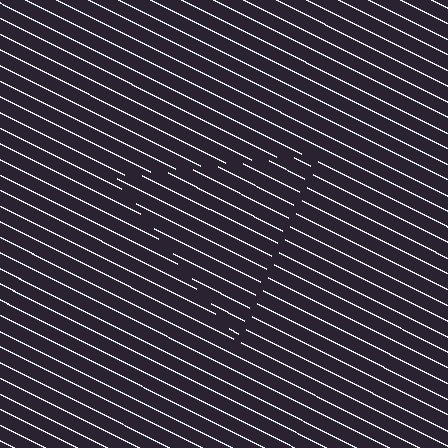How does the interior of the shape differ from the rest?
The interior of the shape contains the same grating, shifted by half a period — the contour is defined by the phase discontinuity where line-ends from the inner and outer gratings abut.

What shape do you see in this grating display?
An illusory triangle. The interior of the shape contains the same grating, shifted by half a period — the contour is defined by the phase discontinuity where line-ends from the inner and outer gratings abut.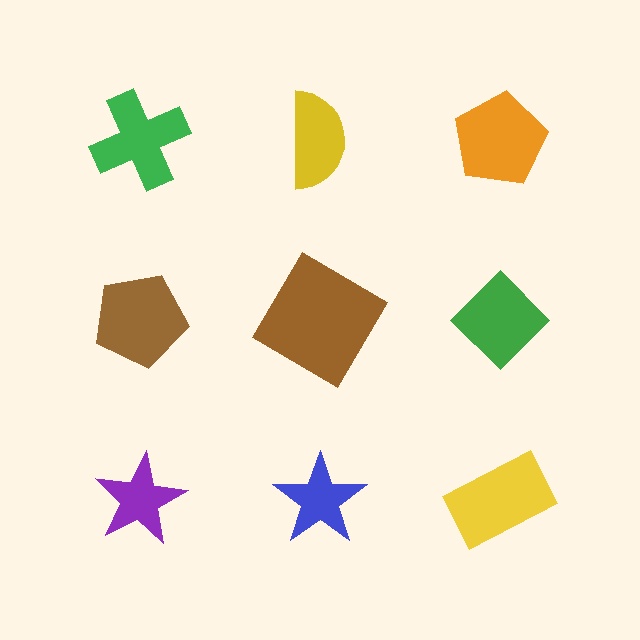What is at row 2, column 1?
A brown pentagon.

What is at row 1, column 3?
An orange pentagon.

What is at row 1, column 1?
A green cross.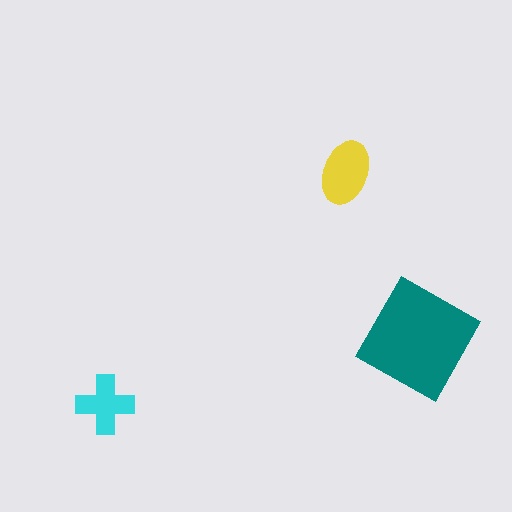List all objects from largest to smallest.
The teal diamond, the yellow ellipse, the cyan cross.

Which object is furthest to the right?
The teal diamond is rightmost.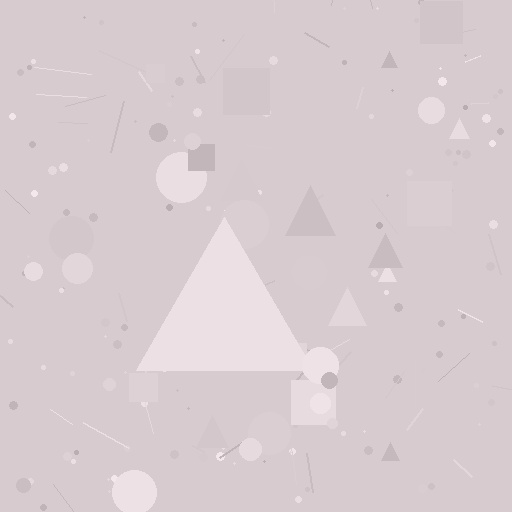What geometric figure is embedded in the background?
A triangle is embedded in the background.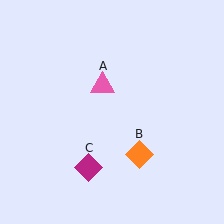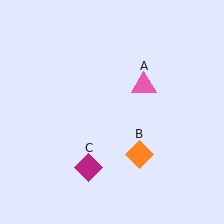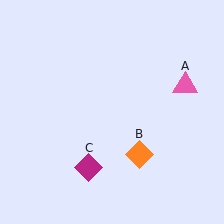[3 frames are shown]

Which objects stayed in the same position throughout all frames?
Orange diamond (object B) and magenta diamond (object C) remained stationary.